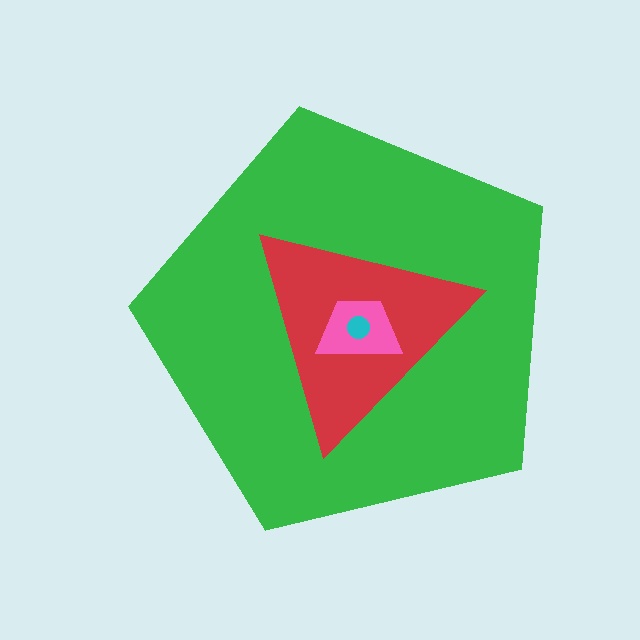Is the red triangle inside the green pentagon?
Yes.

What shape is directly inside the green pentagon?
The red triangle.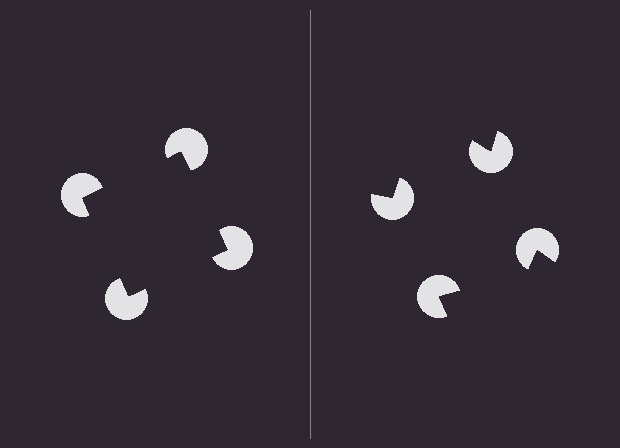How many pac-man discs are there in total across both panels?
8 — 4 on each side.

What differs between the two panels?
The pac-man discs are positioned identically on both sides; only the wedge orientations differ. On the left they align to a square; on the right they are misaligned.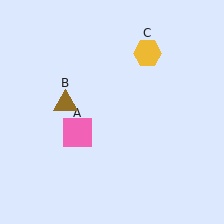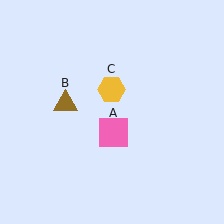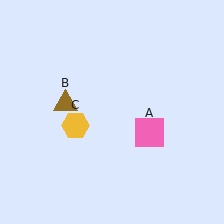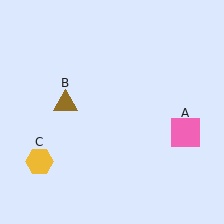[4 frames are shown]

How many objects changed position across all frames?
2 objects changed position: pink square (object A), yellow hexagon (object C).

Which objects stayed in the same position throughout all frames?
Brown triangle (object B) remained stationary.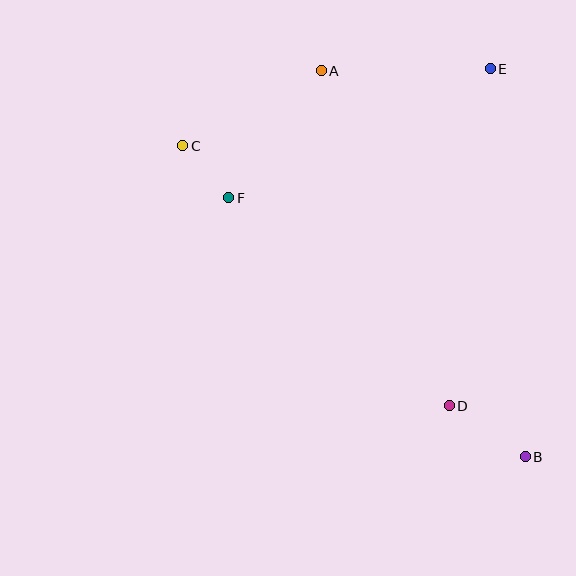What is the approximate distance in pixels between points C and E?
The distance between C and E is approximately 317 pixels.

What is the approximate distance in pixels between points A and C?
The distance between A and C is approximately 157 pixels.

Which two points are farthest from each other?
Points B and C are farthest from each other.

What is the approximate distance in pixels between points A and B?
The distance between A and B is approximately 437 pixels.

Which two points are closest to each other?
Points C and F are closest to each other.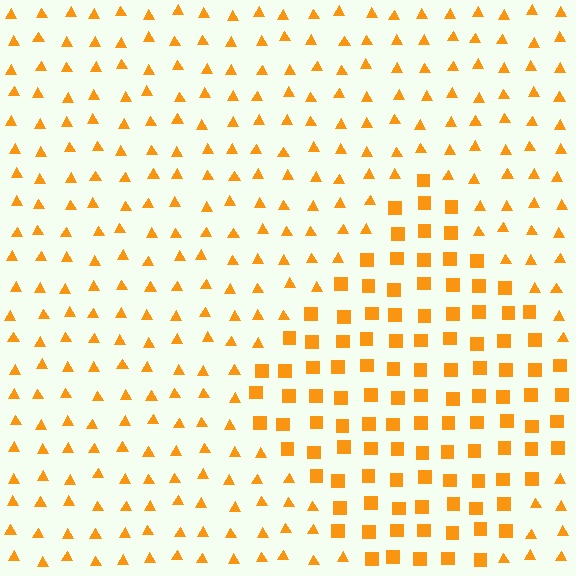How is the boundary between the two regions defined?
The boundary is defined by a change in element shape: squares inside vs. triangles outside. All elements share the same color and spacing.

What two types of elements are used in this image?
The image uses squares inside the diamond region and triangles outside it.